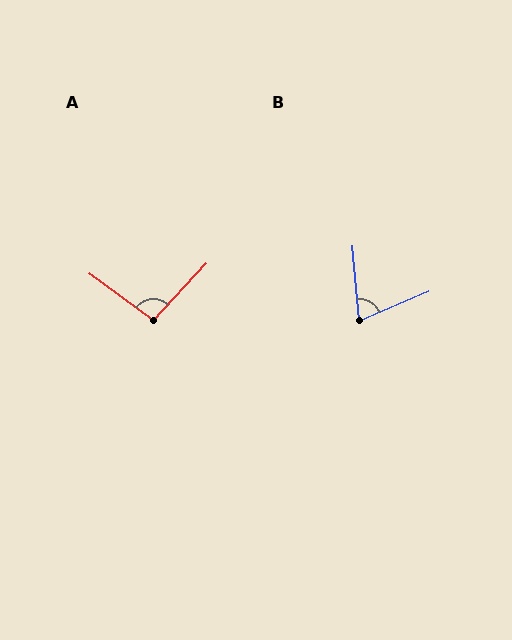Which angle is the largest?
A, at approximately 96 degrees.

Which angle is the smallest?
B, at approximately 72 degrees.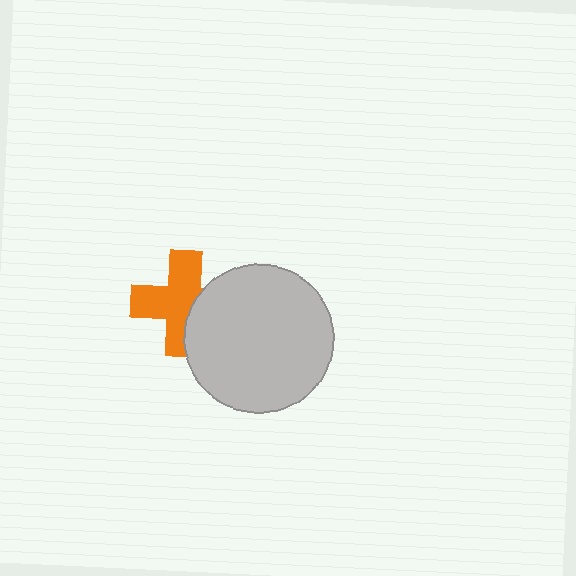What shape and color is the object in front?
The object in front is a light gray circle.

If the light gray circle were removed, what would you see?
You would see the complete orange cross.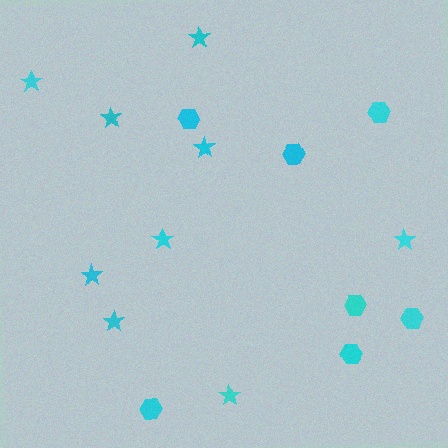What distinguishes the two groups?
There are 2 groups: one group of hexagons (7) and one group of stars (9).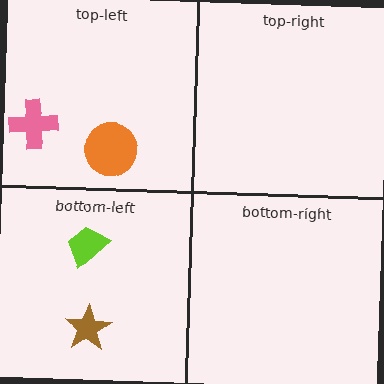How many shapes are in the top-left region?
2.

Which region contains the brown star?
The bottom-left region.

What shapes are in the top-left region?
The pink cross, the orange circle.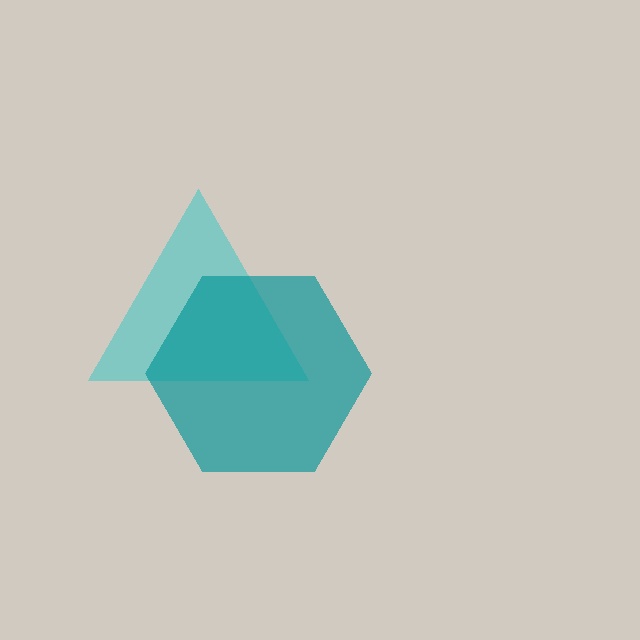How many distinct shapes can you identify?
There are 2 distinct shapes: a cyan triangle, a teal hexagon.